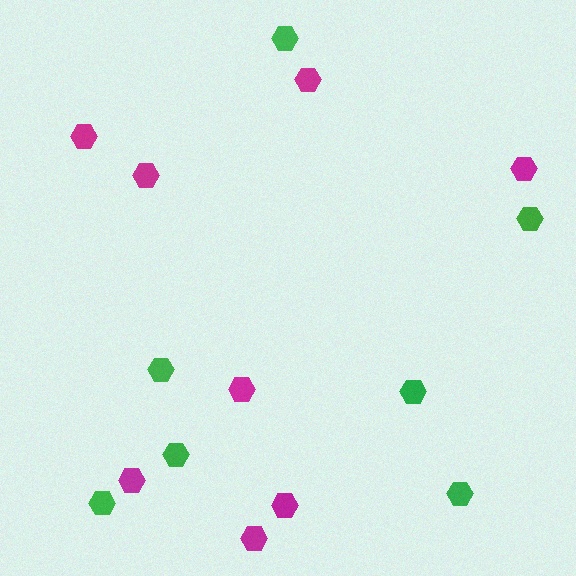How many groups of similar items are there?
There are 2 groups: one group of green hexagons (7) and one group of magenta hexagons (8).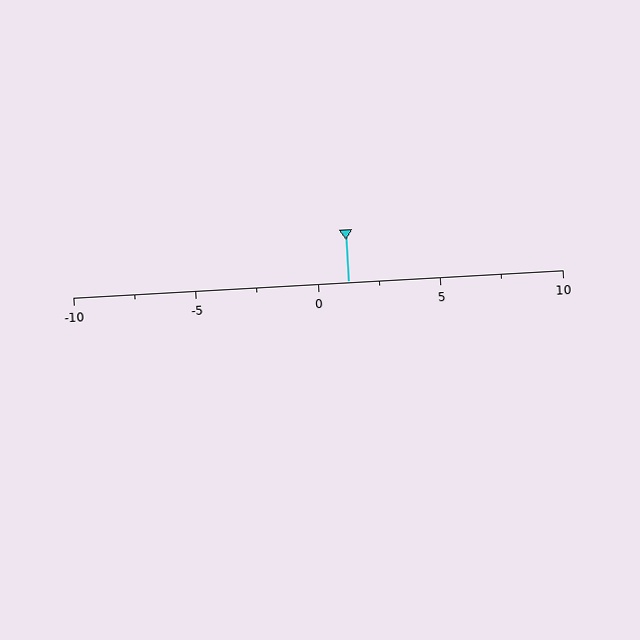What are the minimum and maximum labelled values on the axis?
The axis runs from -10 to 10.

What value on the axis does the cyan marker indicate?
The marker indicates approximately 1.2.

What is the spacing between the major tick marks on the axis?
The major ticks are spaced 5 apart.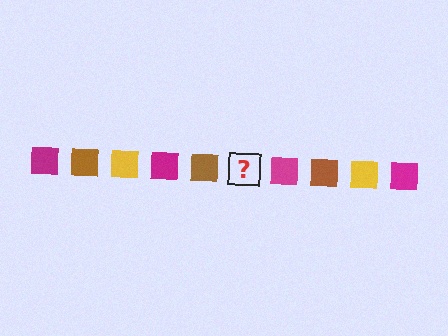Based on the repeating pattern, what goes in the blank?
The blank should be a yellow square.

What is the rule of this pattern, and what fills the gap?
The rule is that the pattern cycles through magenta, brown, yellow squares. The gap should be filled with a yellow square.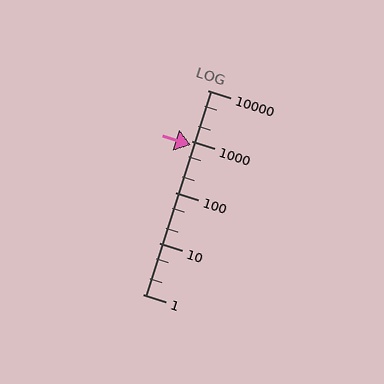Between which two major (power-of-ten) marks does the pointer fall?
The pointer is between 100 and 1000.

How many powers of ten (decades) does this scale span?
The scale spans 4 decades, from 1 to 10000.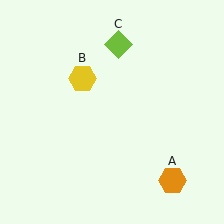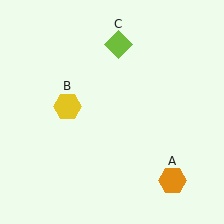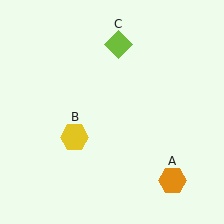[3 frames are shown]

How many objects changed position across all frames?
1 object changed position: yellow hexagon (object B).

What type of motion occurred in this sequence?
The yellow hexagon (object B) rotated counterclockwise around the center of the scene.